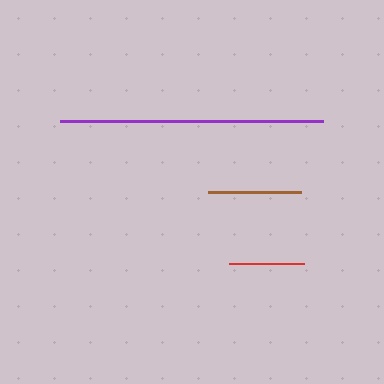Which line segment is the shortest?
The red line is the shortest at approximately 75 pixels.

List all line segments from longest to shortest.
From longest to shortest: purple, brown, red.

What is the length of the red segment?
The red segment is approximately 75 pixels long.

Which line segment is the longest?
The purple line is the longest at approximately 263 pixels.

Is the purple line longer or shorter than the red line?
The purple line is longer than the red line.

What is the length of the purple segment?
The purple segment is approximately 263 pixels long.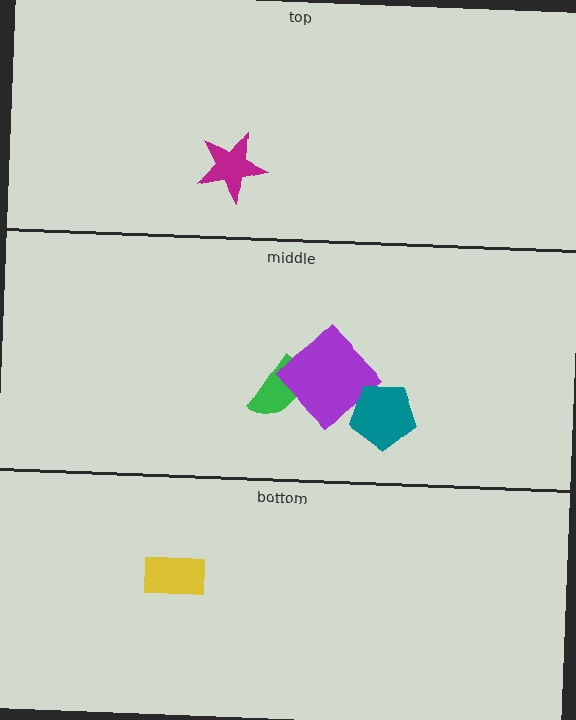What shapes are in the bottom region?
The yellow rectangle.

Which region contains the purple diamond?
The middle region.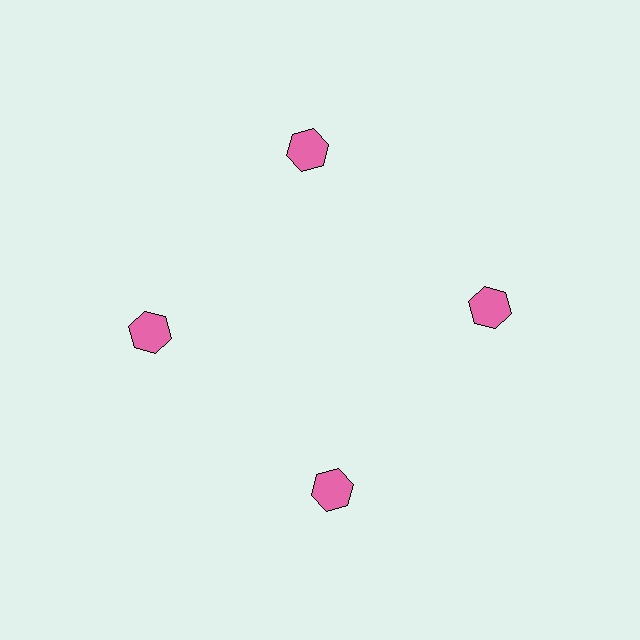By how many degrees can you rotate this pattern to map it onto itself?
The pattern maps onto itself every 90 degrees of rotation.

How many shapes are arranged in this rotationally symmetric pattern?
There are 4 shapes, arranged in 4 groups of 1.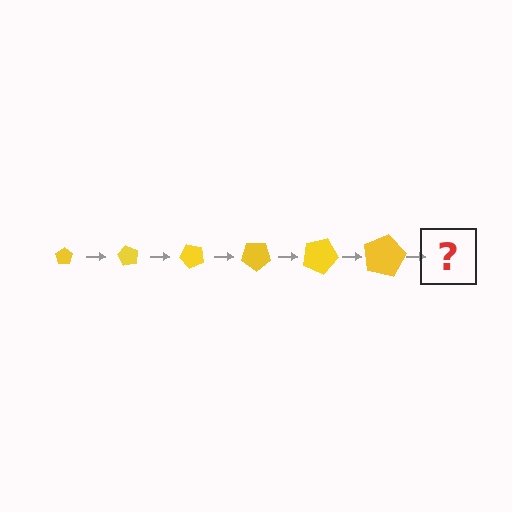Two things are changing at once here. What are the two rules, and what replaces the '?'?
The two rules are that the pentagon grows larger each step and it rotates 60 degrees each step. The '?' should be a pentagon, larger than the previous one and rotated 360 degrees from the start.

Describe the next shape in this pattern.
It should be a pentagon, larger than the previous one and rotated 360 degrees from the start.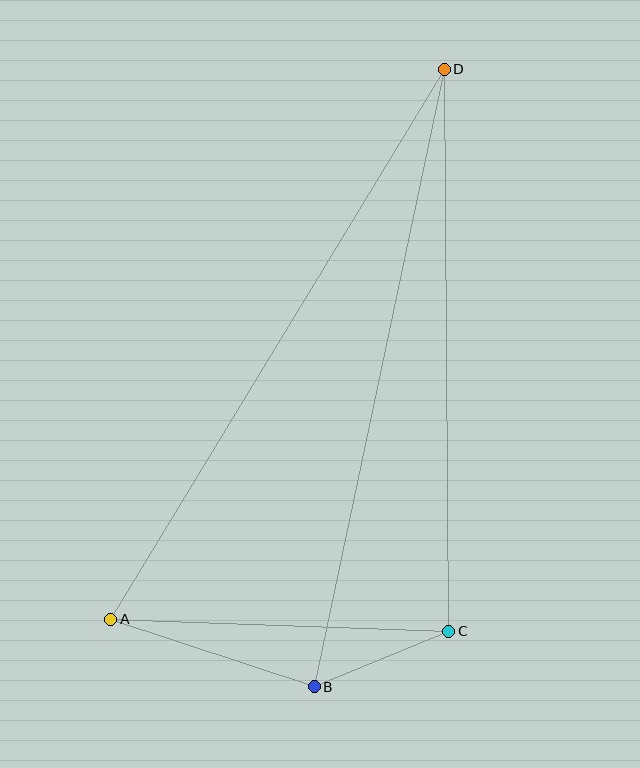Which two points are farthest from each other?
Points A and D are farthest from each other.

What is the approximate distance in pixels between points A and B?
The distance between A and B is approximately 214 pixels.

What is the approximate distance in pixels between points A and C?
The distance between A and C is approximately 338 pixels.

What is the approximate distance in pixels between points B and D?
The distance between B and D is approximately 631 pixels.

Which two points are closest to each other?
Points B and C are closest to each other.